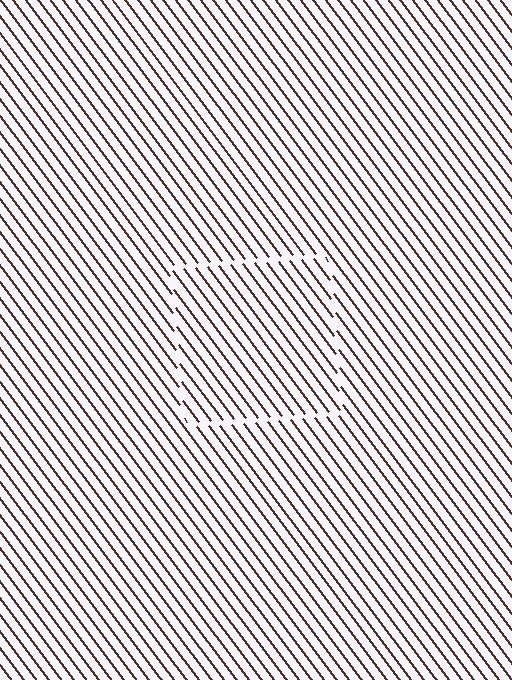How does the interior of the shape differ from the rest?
The interior of the shape contains the same grating, shifted by half a period — the contour is defined by the phase discontinuity where line-ends from the inner and outer gratings abut.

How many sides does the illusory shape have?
4 sides — the line-ends trace a square.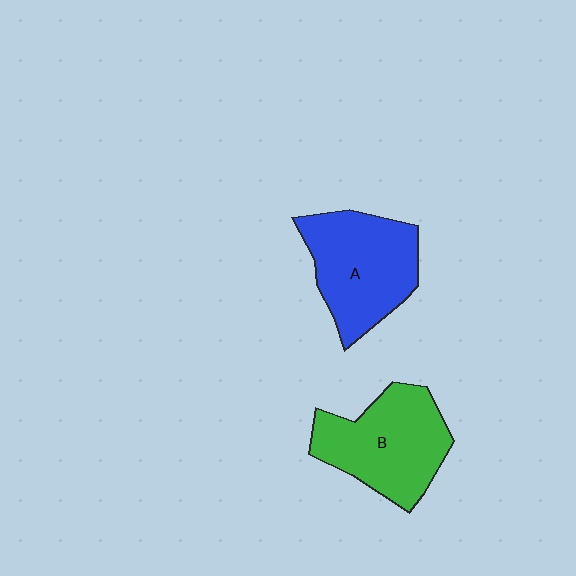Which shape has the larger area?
Shape B (green).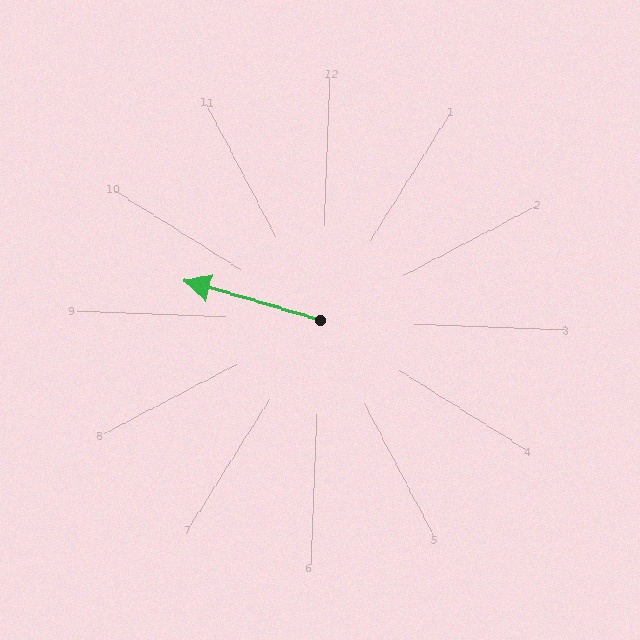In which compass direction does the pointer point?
West.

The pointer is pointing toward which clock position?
Roughly 9 o'clock.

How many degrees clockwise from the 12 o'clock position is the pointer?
Approximately 284 degrees.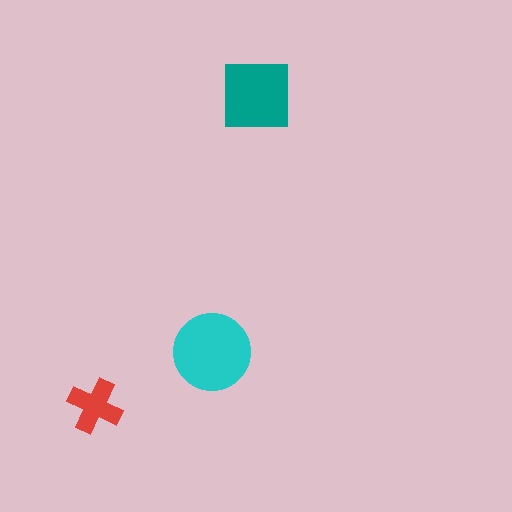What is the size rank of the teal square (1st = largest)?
2nd.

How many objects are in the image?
There are 3 objects in the image.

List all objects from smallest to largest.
The red cross, the teal square, the cyan circle.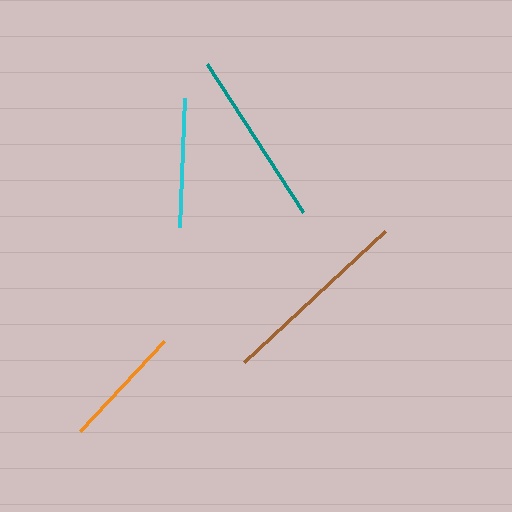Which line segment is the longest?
The brown line is the longest at approximately 193 pixels.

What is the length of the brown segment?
The brown segment is approximately 193 pixels long.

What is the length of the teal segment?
The teal segment is approximately 176 pixels long.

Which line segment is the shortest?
The orange line is the shortest at approximately 124 pixels.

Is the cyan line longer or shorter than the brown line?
The brown line is longer than the cyan line.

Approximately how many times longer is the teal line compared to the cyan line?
The teal line is approximately 1.4 times the length of the cyan line.